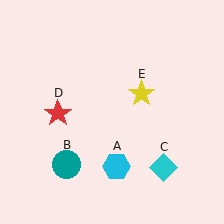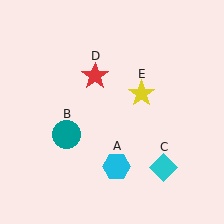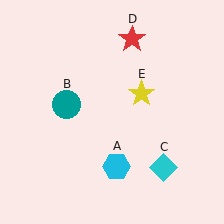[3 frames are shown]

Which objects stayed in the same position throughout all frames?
Cyan hexagon (object A) and cyan diamond (object C) and yellow star (object E) remained stationary.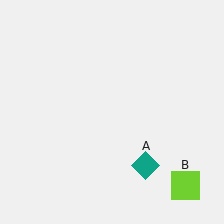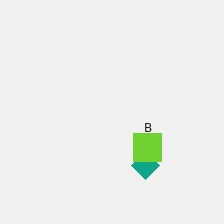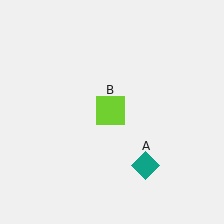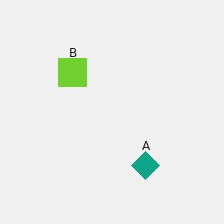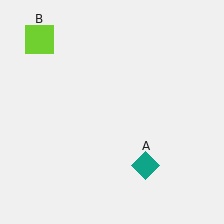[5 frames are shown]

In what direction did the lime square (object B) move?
The lime square (object B) moved up and to the left.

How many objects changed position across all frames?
1 object changed position: lime square (object B).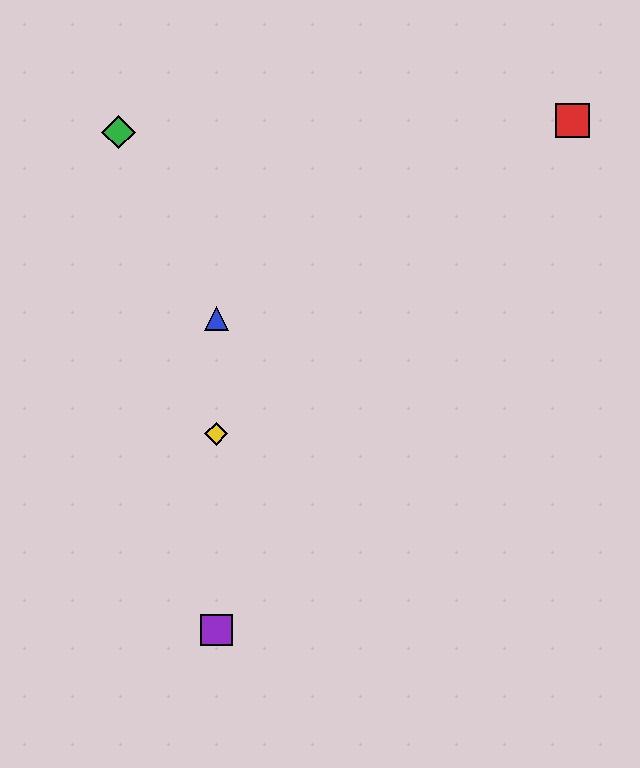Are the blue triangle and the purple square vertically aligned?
Yes, both are at x≈216.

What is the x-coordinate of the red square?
The red square is at x≈573.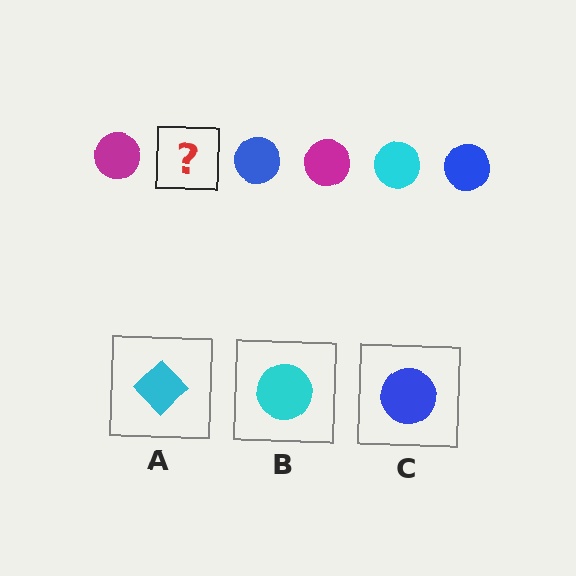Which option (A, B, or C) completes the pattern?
B.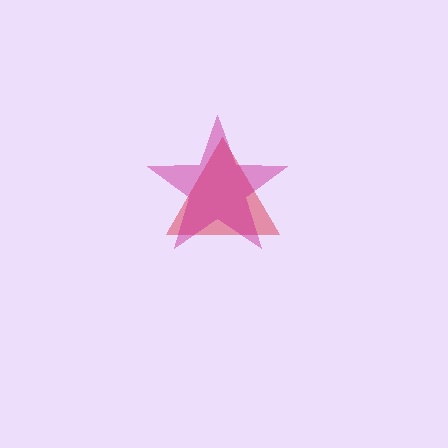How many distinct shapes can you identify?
There are 2 distinct shapes: a red triangle, a magenta star.